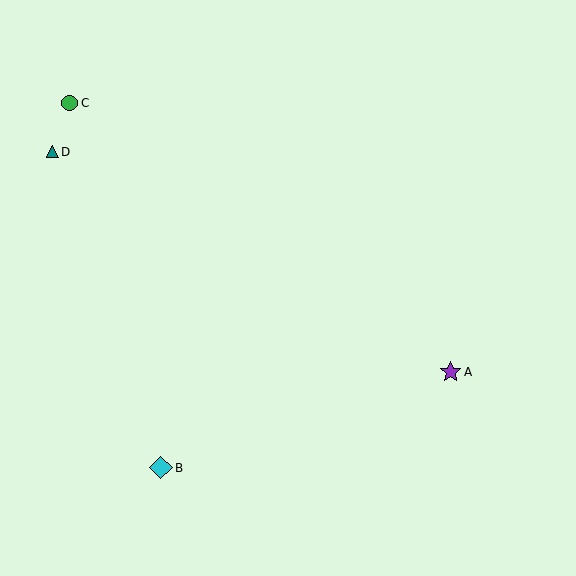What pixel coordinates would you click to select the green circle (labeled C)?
Click at (70, 103) to select the green circle C.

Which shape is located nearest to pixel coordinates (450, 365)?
The purple star (labeled A) at (451, 372) is nearest to that location.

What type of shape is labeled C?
Shape C is a green circle.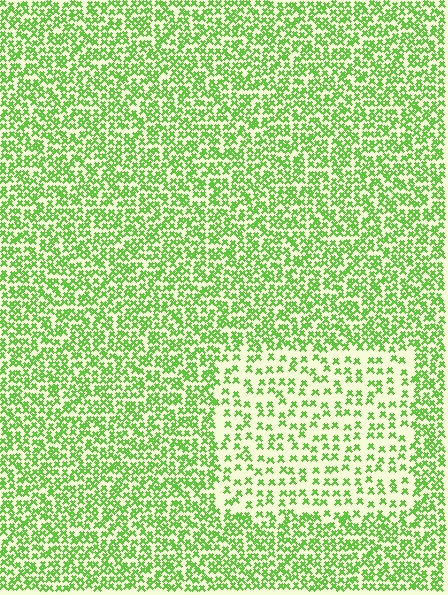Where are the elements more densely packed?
The elements are more densely packed outside the rectangle boundary.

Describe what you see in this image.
The image contains small lime elements arranged at two different densities. A rectangle-shaped region is visible where the elements are less densely packed than the surrounding area.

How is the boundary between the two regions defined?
The boundary is defined by a change in element density (approximately 2.1x ratio). All elements are the same color, size, and shape.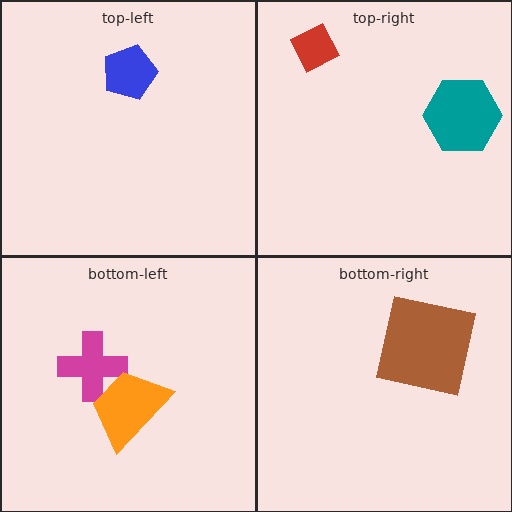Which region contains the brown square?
The bottom-right region.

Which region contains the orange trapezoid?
The bottom-left region.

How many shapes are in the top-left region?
1.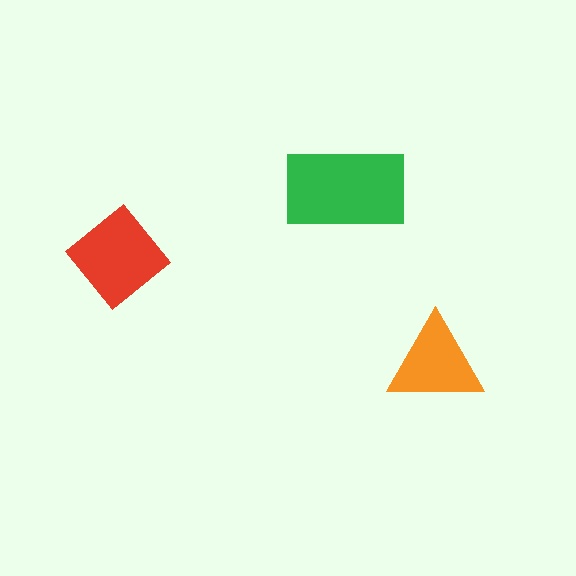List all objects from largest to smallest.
The green rectangle, the red diamond, the orange triangle.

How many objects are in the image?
There are 3 objects in the image.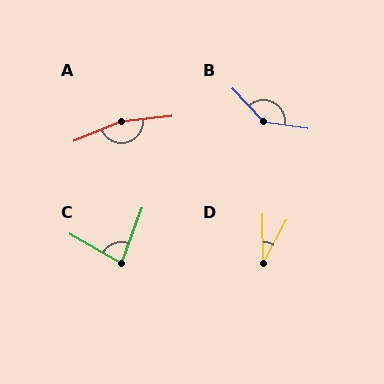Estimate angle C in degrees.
Approximately 81 degrees.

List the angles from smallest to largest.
D (29°), C (81°), B (142°), A (164°).